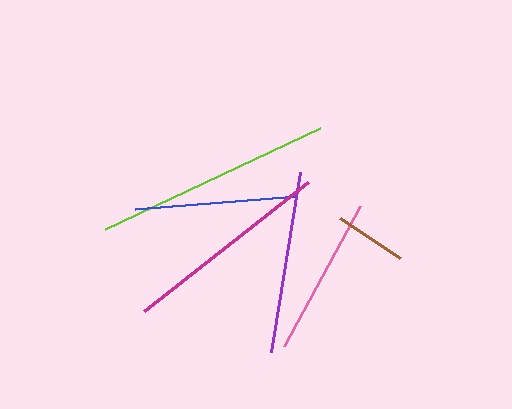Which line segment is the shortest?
The brown line is the shortest at approximately 72 pixels.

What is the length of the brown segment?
The brown segment is approximately 72 pixels long.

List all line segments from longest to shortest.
From longest to shortest: lime, magenta, purple, blue, pink, brown.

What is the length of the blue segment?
The blue segment is approximately 163 pixels long.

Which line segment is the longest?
The lime line is the longest at approximately 237 pixels.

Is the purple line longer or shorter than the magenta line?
The magenta line is longer than the purple line.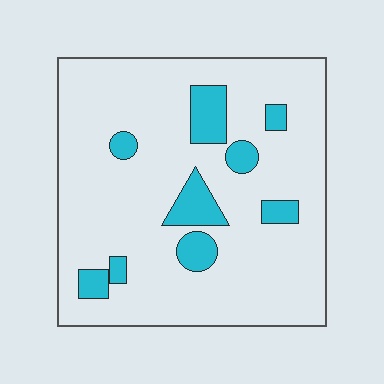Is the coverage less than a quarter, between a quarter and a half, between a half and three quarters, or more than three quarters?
Less than a quarter.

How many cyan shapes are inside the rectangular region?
9.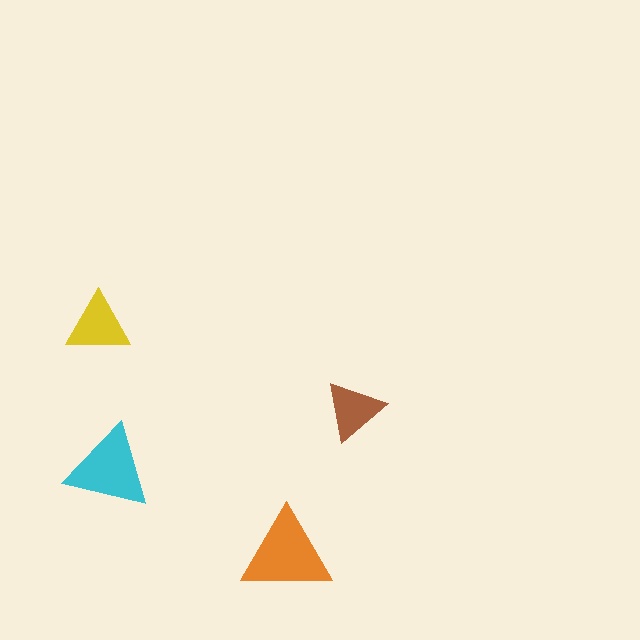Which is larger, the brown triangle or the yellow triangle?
The yellow one.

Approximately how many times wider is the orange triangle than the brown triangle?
About 1.5 times wider.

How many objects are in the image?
There are 4 objects in the image.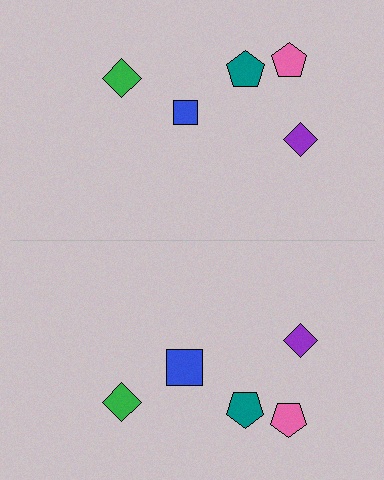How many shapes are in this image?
There are 10 shapes in this image.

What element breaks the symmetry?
The blue square on the bottom side has a different size than its mirror counterpart.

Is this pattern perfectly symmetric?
No, the pattern is not perfectly symmetric. The blue square on the bottom side has a different size than its mirror counterpart.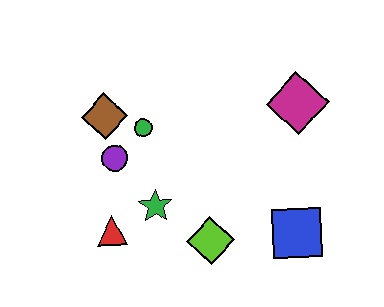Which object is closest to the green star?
The red triangle is closest to the green star.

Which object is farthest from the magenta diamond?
The red triangle is farthest from the magenta diamond.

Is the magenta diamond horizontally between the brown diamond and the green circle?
No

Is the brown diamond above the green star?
Yes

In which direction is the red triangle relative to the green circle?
The red triangle is below the green circle.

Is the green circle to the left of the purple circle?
No